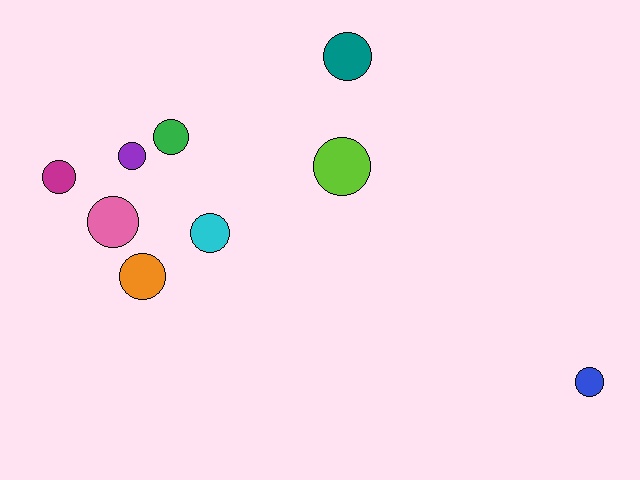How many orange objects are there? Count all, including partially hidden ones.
There is 1 orange object.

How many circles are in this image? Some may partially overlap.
There are 9 circles.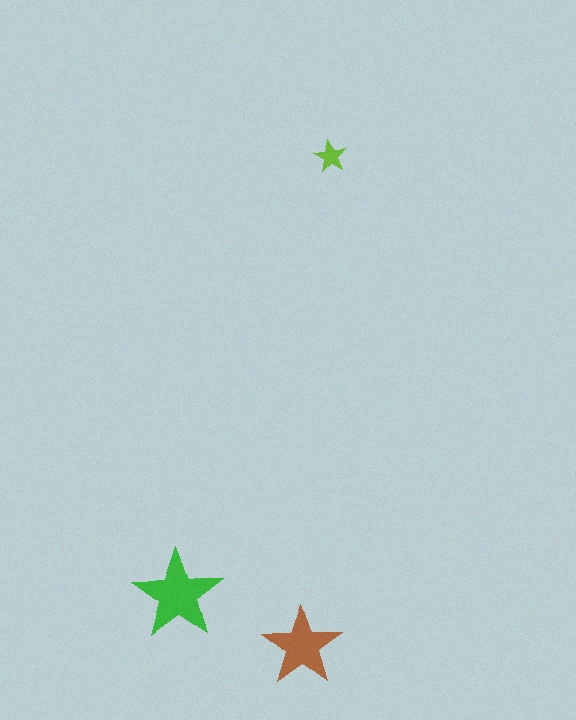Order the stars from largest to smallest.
the green one, the brown one, the lime one.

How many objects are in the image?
There are 3 objects in the image.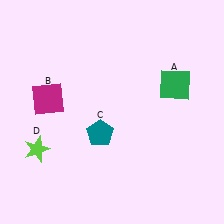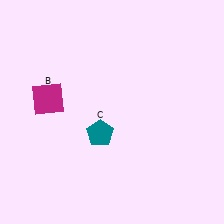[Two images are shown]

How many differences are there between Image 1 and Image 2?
There are 2 differences between the two images.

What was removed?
The green square (A), the lime star (D) were removed in Image 2.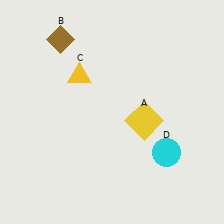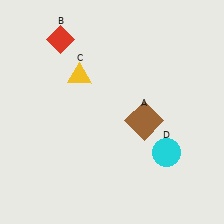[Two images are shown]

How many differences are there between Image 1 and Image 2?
There are 2 differences between the two images.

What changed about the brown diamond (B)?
In Image 1, B is brown. In Image 2, it changed to red.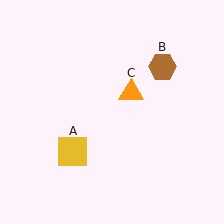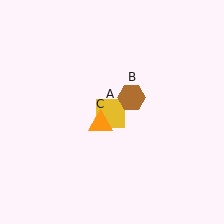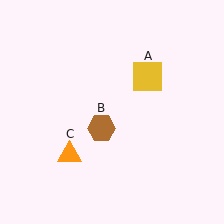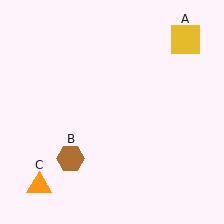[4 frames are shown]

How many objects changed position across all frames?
3 objects changed position: yellow square (object A), brown hexagon (object B), orange triangle (object C).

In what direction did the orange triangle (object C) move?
The orange triangle (object C) moved down and to the left.